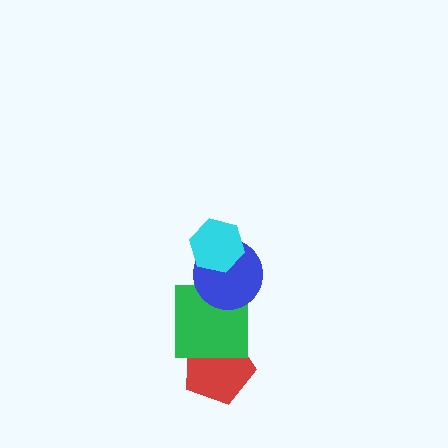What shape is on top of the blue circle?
The cyan hexagon is on top of the blue circle.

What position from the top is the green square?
The green square is 3rd from the top.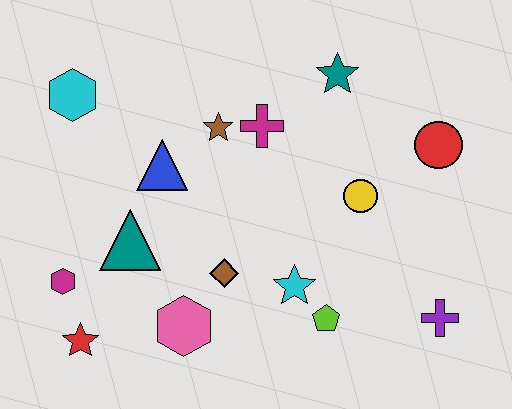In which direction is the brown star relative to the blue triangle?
The brown star is to the right of the blue triangle.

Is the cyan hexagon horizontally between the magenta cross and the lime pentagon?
No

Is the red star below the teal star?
Yes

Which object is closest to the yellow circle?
The red circle is closest to the yellow circle.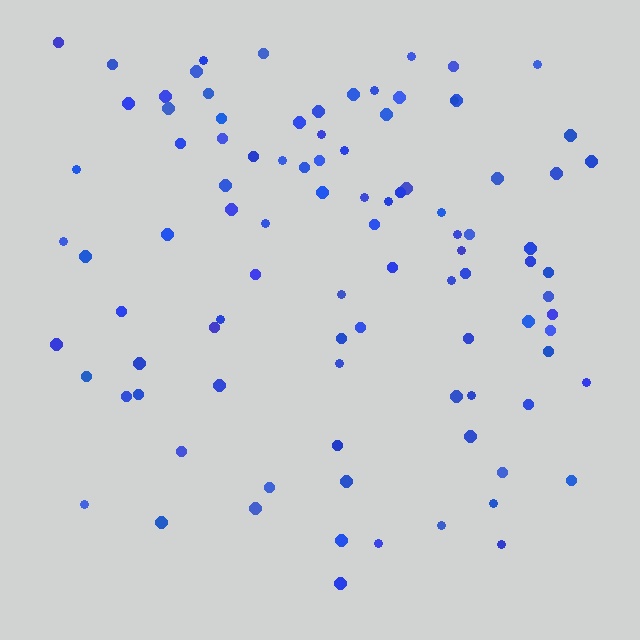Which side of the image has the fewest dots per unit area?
The bottom.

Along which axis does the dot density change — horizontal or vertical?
Vertical.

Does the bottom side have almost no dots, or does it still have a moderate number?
Still a moderate number, just noticeably fewer than the top.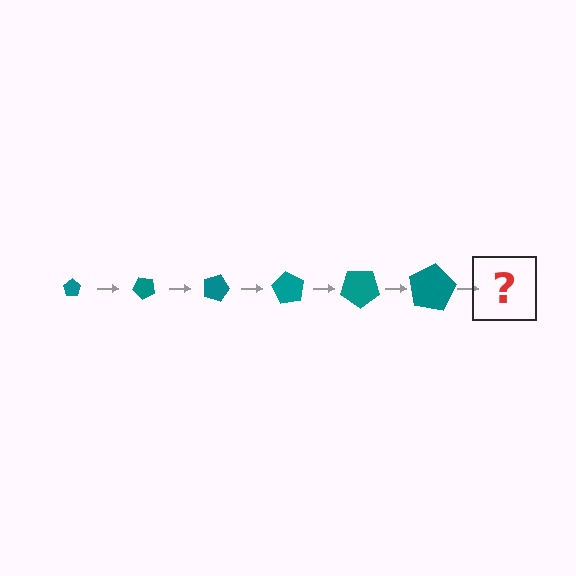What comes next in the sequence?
The next element should be a pentagon, larger than the previous one and rotated 270 degrees from the start.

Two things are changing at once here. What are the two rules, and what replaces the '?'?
The two rules are that the pentagon grows larger each step and it rotates 45 degrees each step. The '?' should be a pentagon, larger than the previous one and rotated 270 degrees from the start.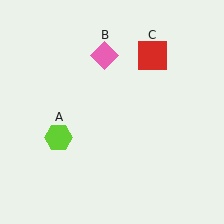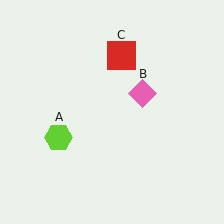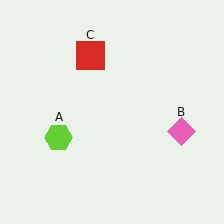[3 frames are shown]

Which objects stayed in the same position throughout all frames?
Lime hexagon (object A) remained stationary.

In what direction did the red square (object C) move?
The red square (object C) moved left.